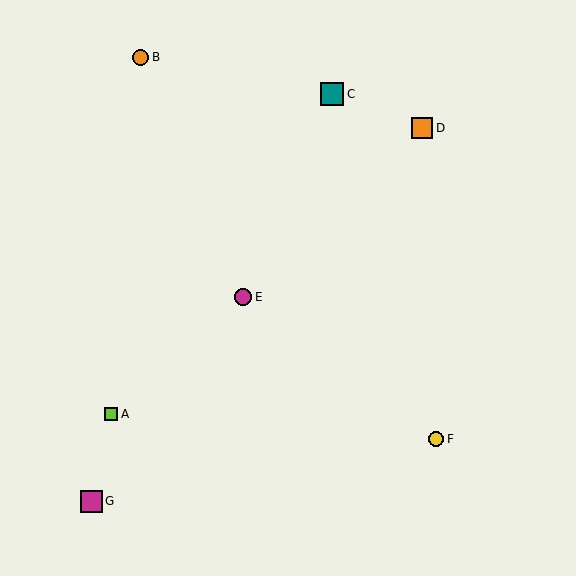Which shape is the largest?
The teal square (labeled C) is the largest.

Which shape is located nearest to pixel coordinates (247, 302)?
The magenta circle (labeled E) at (243, 297) is nearest to that location.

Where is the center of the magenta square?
The center of the magenta square is at (92, 501).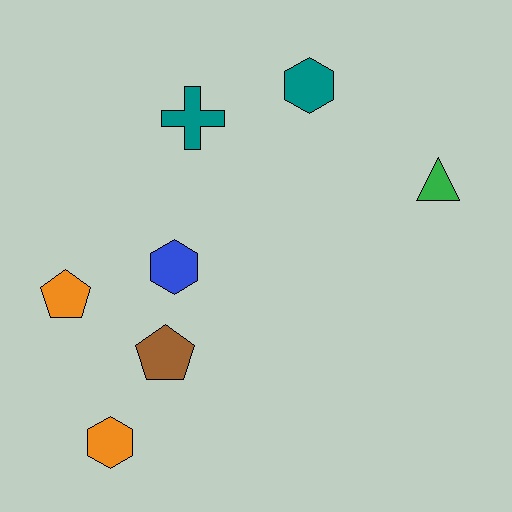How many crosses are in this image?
There is 1 cross.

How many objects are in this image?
There are 7 objects.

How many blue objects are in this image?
There is 1 blue object.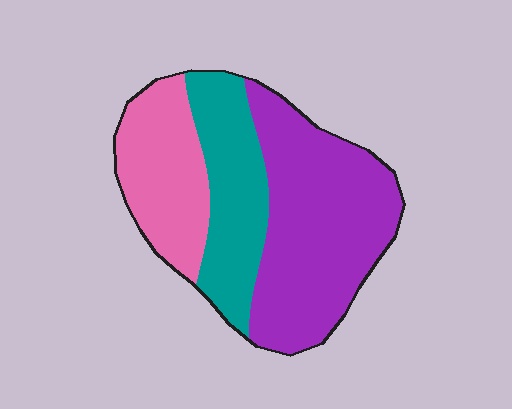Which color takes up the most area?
Purple, at roughly 50%.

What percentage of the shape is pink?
Pink covers 25% of the shape.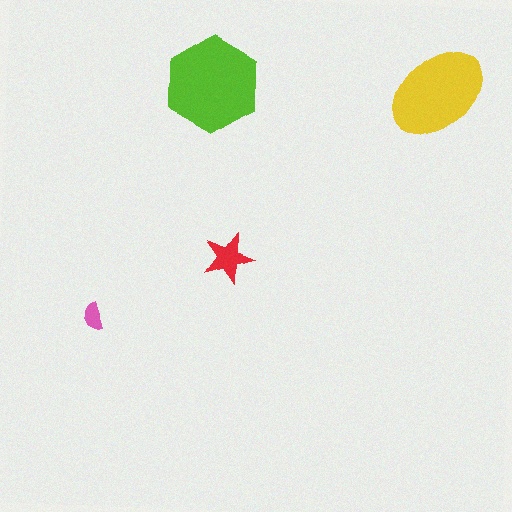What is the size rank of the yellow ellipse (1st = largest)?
2nd.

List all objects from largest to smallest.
The lime hexagon, the yellow ellipse, the red star, the pink semicircle.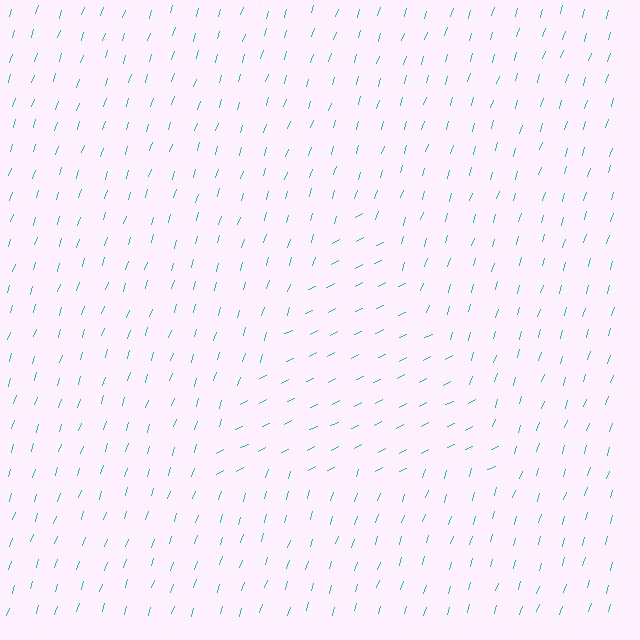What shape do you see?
I see a triangle.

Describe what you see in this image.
The image is filled with small cyan line segments. A triangle region in the image has lines oriented differently from the surrounding lines, creating a visible texture boundary.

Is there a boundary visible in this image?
Yes, there is a texture boundary formed by a change in line orientation.